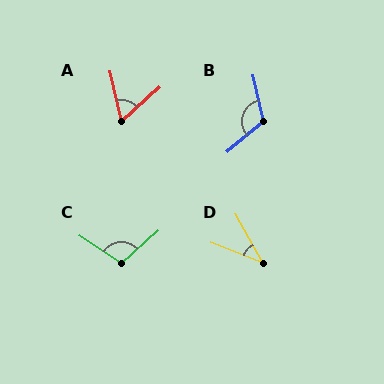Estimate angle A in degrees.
Approximately 61 degrees.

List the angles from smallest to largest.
D (39°), A (61°), C (104°), B (118°).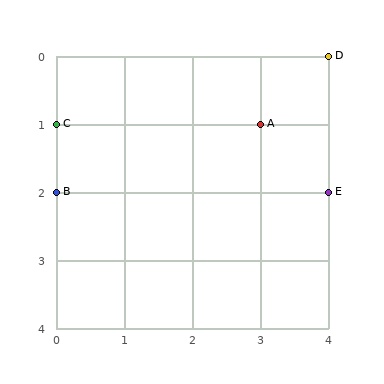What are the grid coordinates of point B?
Point B is at grid coordinates (0, 2).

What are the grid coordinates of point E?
Point E is at grid coordinates (4, 2).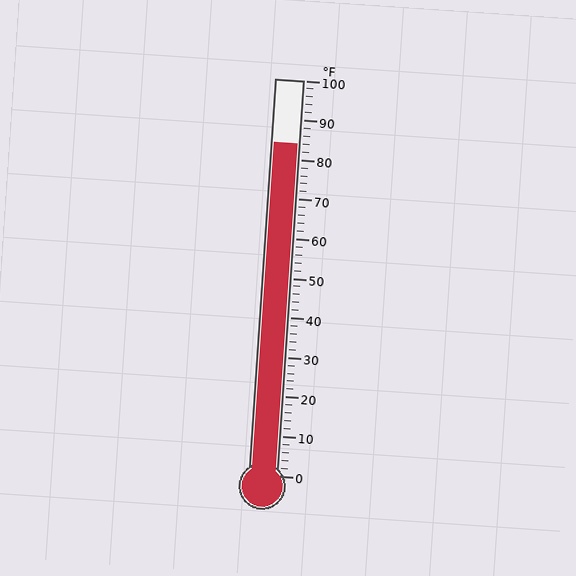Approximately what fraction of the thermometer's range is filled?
The thermometer is filled to approximately 85% of its range.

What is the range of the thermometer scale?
The thermometer scale ranges from 0°F to 100°F.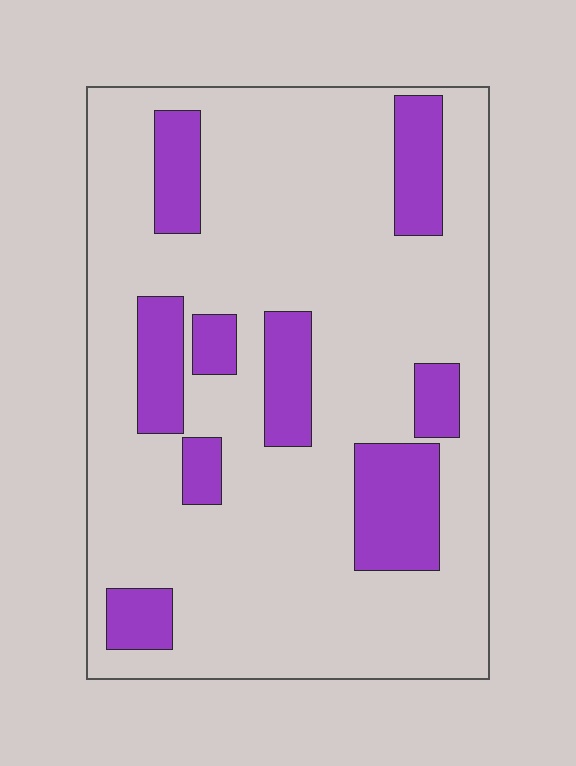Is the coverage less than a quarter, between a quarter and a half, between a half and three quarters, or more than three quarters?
Less than a quarter.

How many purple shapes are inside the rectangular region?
9.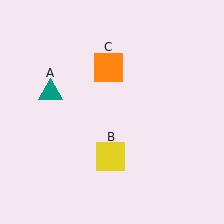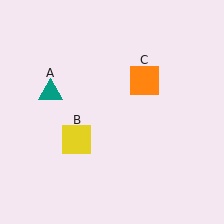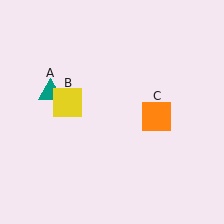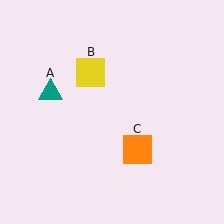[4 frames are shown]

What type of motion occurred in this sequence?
The yellow square (object B), orange square (object C) rotated clockwise around the center of the scene.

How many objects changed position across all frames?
2 objects changed position: yellow square (object B), orange square (object C).